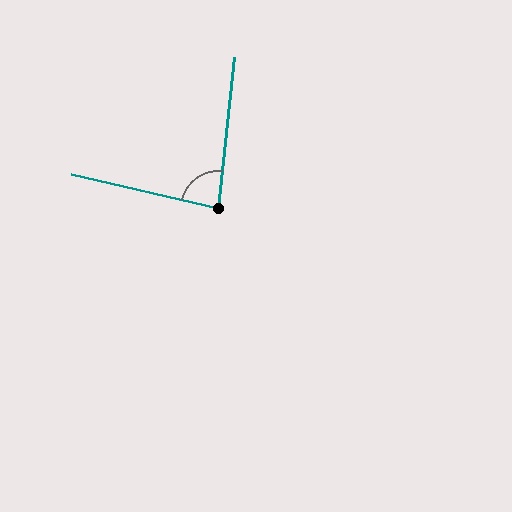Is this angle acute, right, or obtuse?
It is acute.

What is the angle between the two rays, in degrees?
Approximately 83 degrees.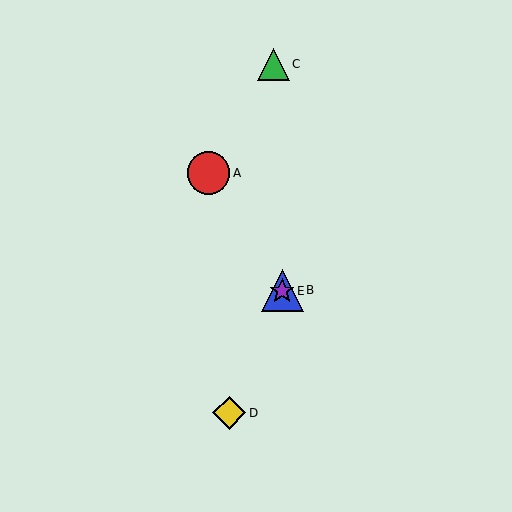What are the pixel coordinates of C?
Object C is at (273, 64).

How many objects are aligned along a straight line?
3 objects (B, D, E) are aligned along a straight line.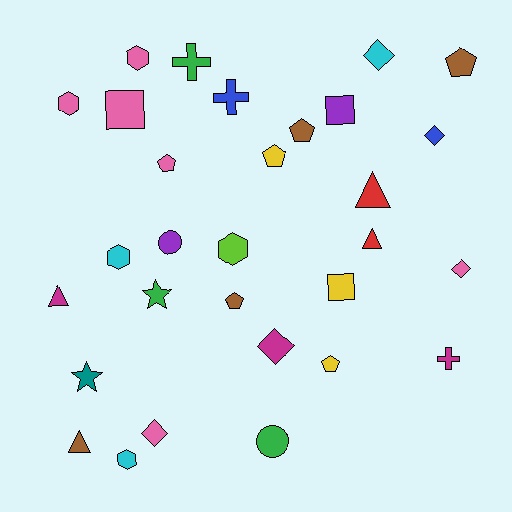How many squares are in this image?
There are 3 squares.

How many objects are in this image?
There are 30 objects.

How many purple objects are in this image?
There are 2 purple objects.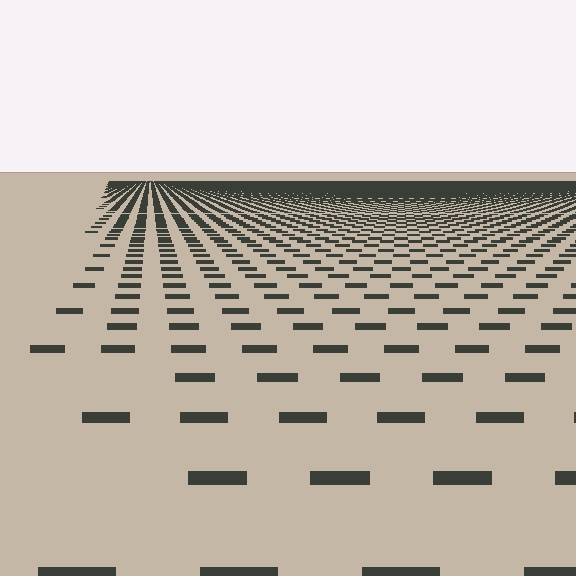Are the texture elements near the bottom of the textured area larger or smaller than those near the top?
Larger. Near the bottom, elements are closer to the viewer and appear at a bigger on-screen size.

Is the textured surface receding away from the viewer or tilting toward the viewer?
The surface is receding away from the viewer. Texture elements get smaller and denser toward the top.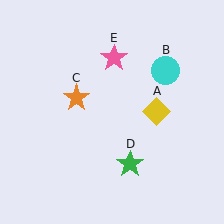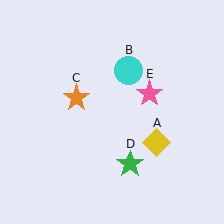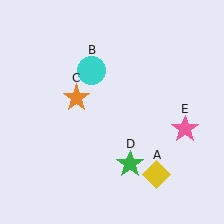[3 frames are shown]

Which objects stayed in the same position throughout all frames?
Orange star (object C) and green star (object D) remained stationary.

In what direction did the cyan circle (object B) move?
The cyan circle (object B) moved left.